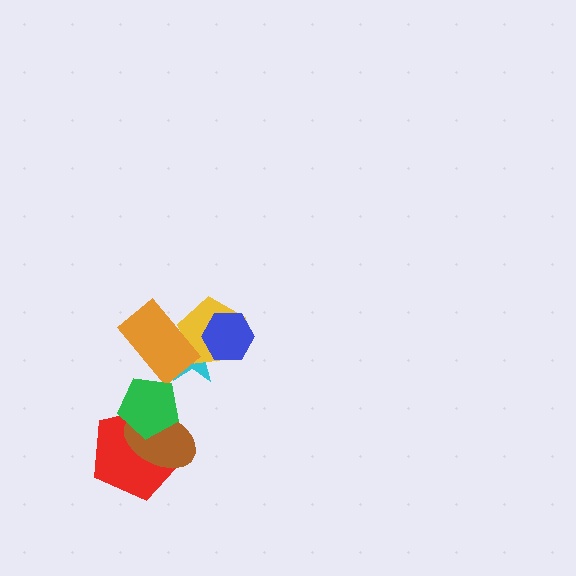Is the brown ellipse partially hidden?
Yes, it is partially covered by another shape.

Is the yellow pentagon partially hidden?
Yes, it is partially covered by another shape.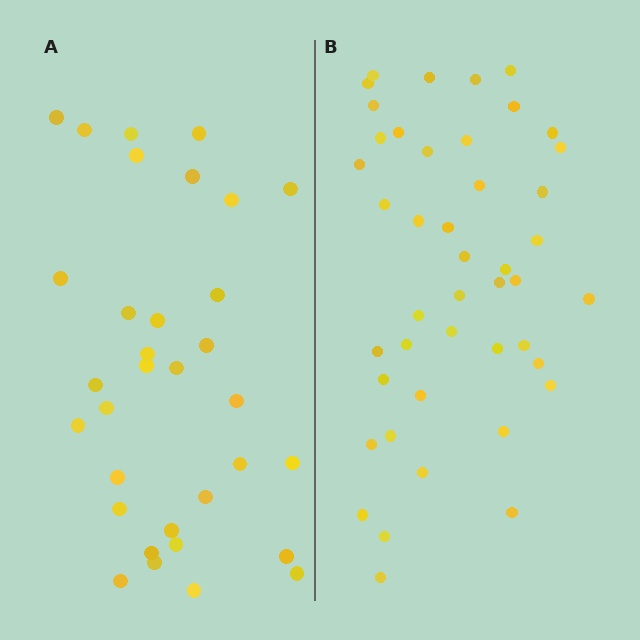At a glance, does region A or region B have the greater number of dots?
Region B (the right region) has more dots.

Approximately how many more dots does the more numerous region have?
Region B has roughly 12 or so more dots than region A.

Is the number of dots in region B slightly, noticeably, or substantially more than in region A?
Region B has noticeably more, but not dramatically so. The ratio is roughly 1.3 to 1.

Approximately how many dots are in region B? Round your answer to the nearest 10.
About 40 dots. (The exact count is 44, which rounds to 40.)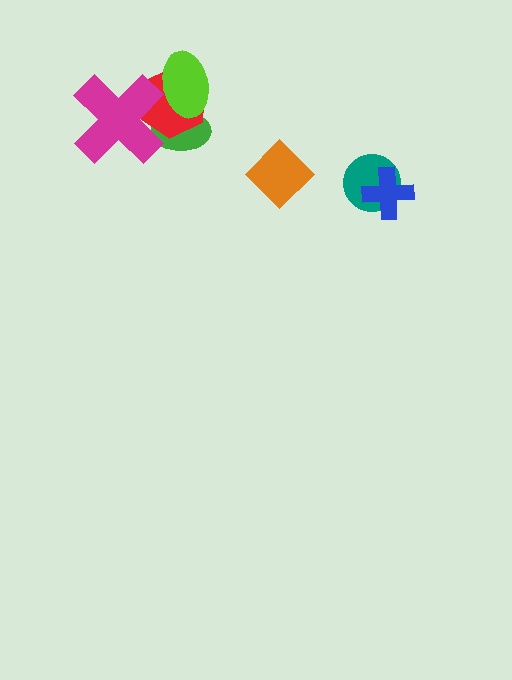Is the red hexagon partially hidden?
Yes, it is partially covered by another shape.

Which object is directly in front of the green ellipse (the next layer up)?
The red hexagon is directly in front of the green ellipse.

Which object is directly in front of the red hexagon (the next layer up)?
The lime ellipse is directly in front of the red hexagon.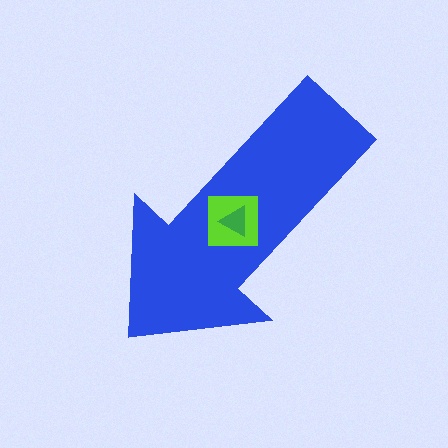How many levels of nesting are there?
3.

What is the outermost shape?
The blue arrow.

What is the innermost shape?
The green triangle.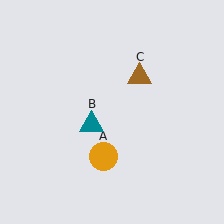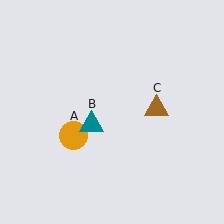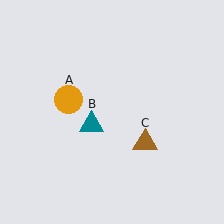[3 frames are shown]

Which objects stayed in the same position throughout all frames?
Teal triangle (object B) remained stationary.